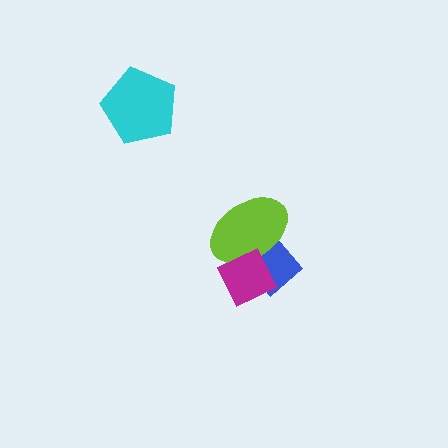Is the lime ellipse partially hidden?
Yes, it is partially covered by another shape.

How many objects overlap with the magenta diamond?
2 objects overlap with the magenta diamond.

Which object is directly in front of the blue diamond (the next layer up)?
The lime ellipse is directly in front of the blue diamond.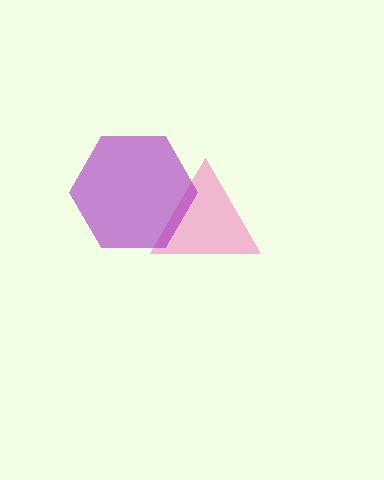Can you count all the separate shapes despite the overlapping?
Yes, there are 2 separate shapes.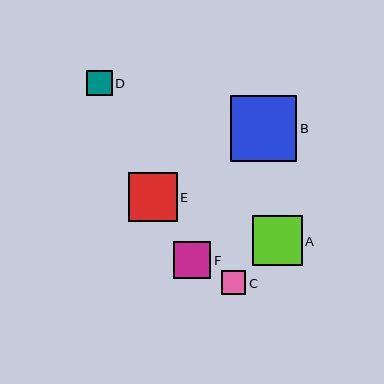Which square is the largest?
Square B is the largest with a size of approximately 66 pixels.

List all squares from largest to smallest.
From largest to smallest: B, A, E, F, D, C.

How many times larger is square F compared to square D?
Square F is approximately 1.4 times the size of square D.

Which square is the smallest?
Square C is the smallest with a size of approximately 24 pixels.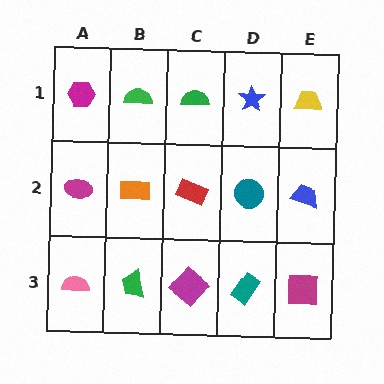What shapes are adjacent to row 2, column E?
A yellow trapezoid (row 1, column E), a magenta square (row 3, column E), a teal circle (row 2, column D).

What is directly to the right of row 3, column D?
A magenta square.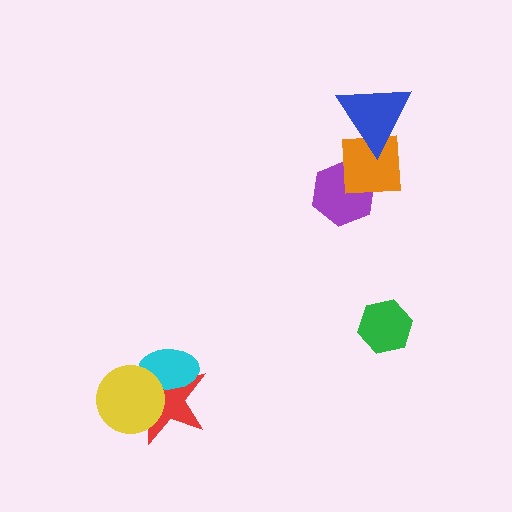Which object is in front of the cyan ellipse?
The yellow circle is in front of the cyan ellipse.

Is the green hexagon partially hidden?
No, no other shape covers it.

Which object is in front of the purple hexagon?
The orange square is in front of the purple hexagon.